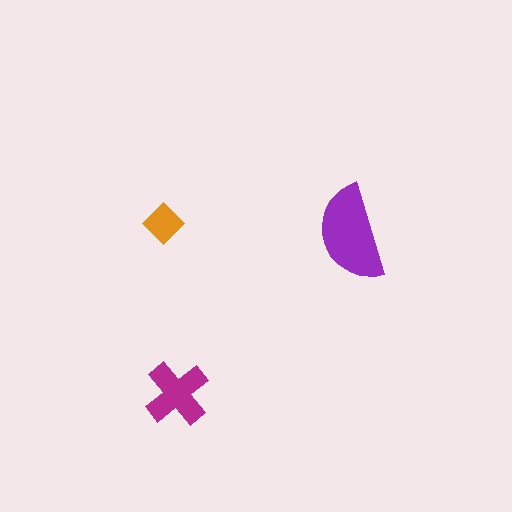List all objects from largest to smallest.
The purple semicircle, the magenta cross, the orange diamond.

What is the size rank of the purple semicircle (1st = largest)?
1st.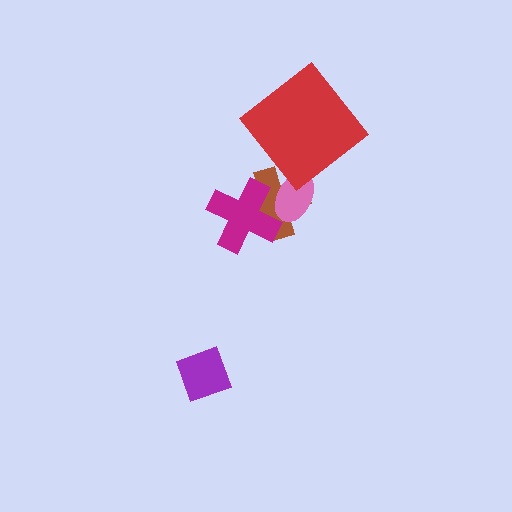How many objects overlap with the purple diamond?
0 objects overlap with the purple diamond.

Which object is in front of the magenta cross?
The pink ellipse is in front of the magenta cross.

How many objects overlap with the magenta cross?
2 objects overlap with the magenta cross.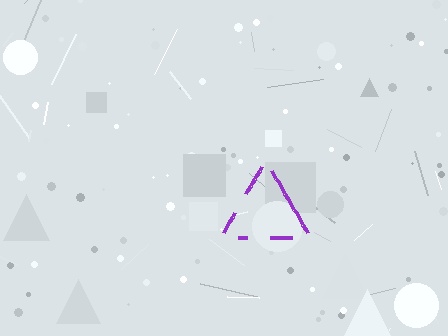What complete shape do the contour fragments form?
The contour fragments form a triangle.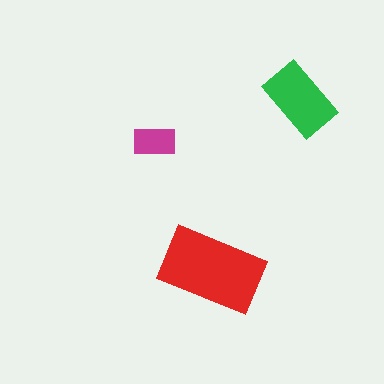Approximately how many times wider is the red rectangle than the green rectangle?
About 1.5 times wider.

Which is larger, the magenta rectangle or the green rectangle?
The green one.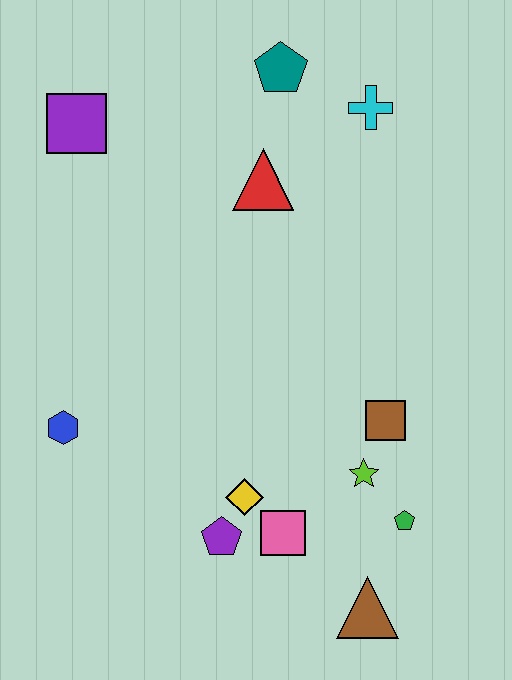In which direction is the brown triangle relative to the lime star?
The brown triangle is below the lime star.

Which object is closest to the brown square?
The lime star is closest to the brown square.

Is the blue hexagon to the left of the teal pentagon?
Yes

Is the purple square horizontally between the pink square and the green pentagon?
No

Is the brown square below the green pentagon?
No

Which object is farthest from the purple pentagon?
The teal pentagon is farthest from the purple pentagon.